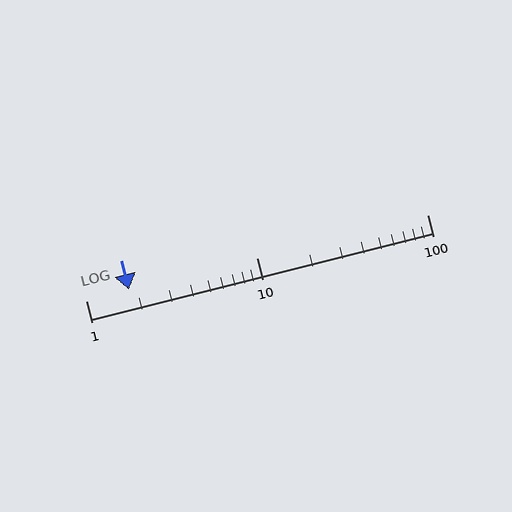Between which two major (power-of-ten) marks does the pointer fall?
The pointer is between 1 and 10.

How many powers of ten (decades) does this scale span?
The scale spans 2 decades, from 1 to 100.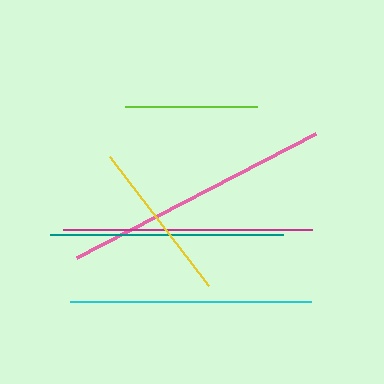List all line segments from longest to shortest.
From longest to shortest: pink, magenta, cyan, teal, yellow, lime.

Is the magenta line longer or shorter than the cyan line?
The magenta line is longer than the cyan line.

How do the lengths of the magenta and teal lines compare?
The magenta and teal lines are approximately the same length.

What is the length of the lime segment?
The lime segment is approximately 132 pixels long.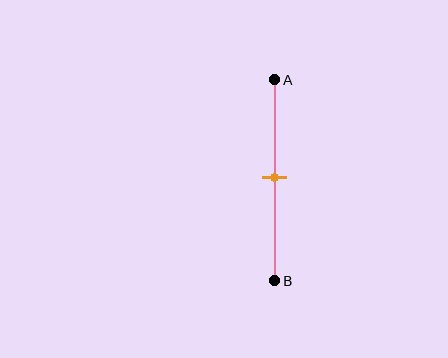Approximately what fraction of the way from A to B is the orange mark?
The orange mark is approximately 50% of the way from A to B.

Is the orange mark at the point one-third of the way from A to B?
No, the mark is at about 50% from A, not at the 33% one-third point.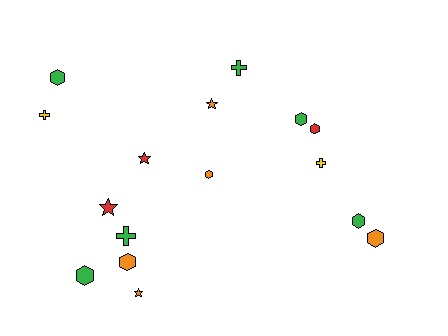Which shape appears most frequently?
Hexagon, with 8 objects.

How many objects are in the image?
There are 16 objects.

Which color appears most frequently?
Green, with 6 objects.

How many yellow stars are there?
There are no yellow stars.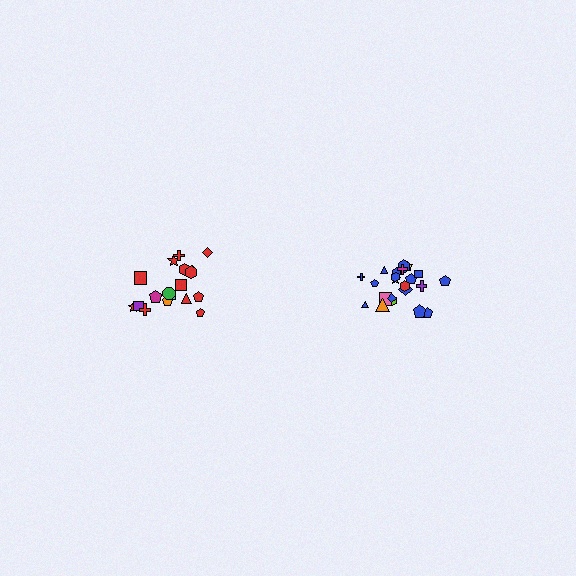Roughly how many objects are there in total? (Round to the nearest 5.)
Roughly 40 objects in total.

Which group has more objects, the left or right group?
The right group.